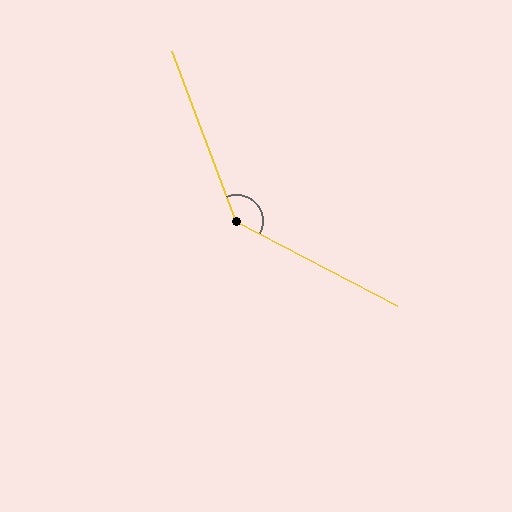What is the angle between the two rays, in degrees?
Approximately 138 degrees.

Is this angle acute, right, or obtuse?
It is obtuse.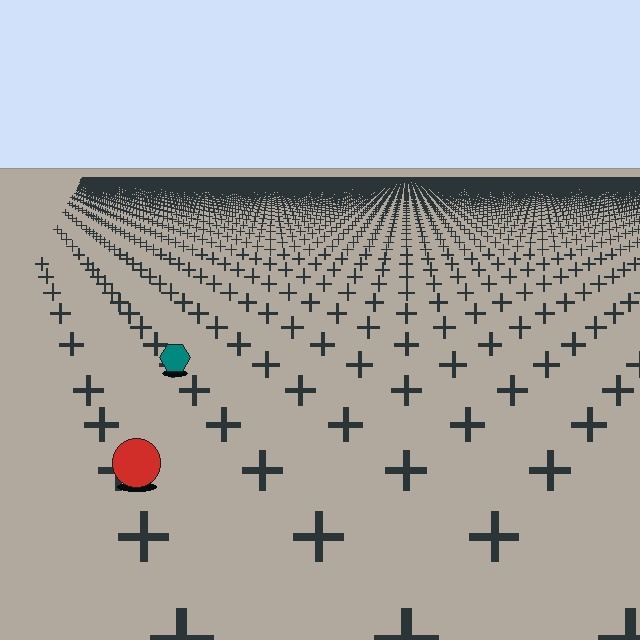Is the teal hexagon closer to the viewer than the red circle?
No. The red circle is closer — you can tell from the texture gradient: the ground texture is coarser near it.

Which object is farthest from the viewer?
The teal hexagon is farthest from the viewer. It appears smaller and the ground texture around it is denser.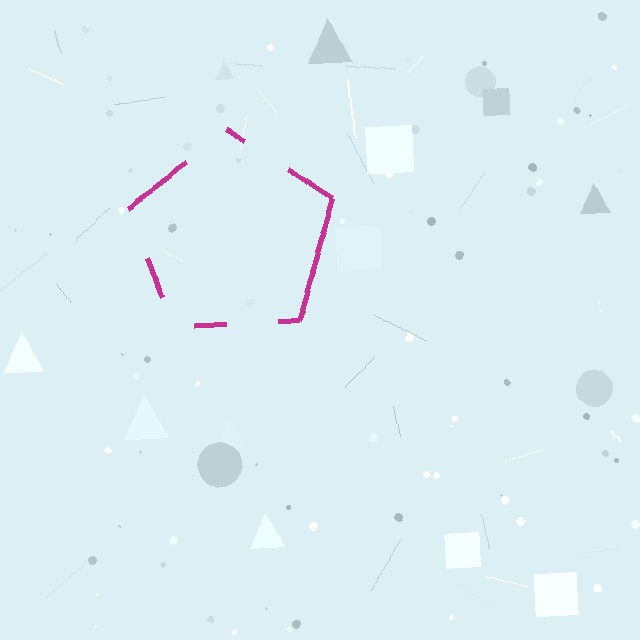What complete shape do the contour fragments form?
The contour fragments form a pentagon.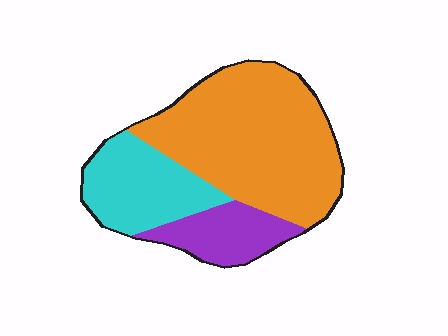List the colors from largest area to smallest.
From largest to smallest: orange, cyan, purple.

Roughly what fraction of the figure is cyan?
Cyan takes up about one quarter (1/4) of the figure.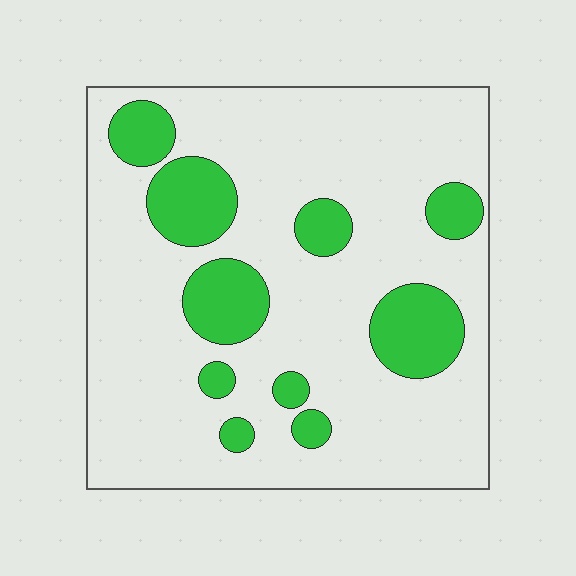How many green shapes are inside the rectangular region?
10.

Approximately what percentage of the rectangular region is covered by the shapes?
Approximately 20%.